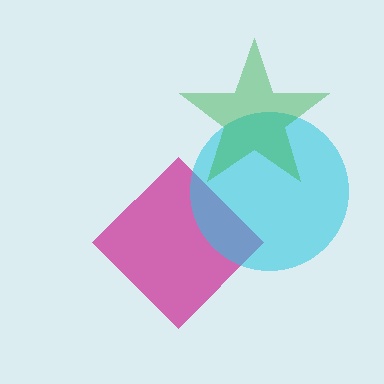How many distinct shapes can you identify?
There are 3 distinct shapes: a magenta diamond, a cyan circle, a green star.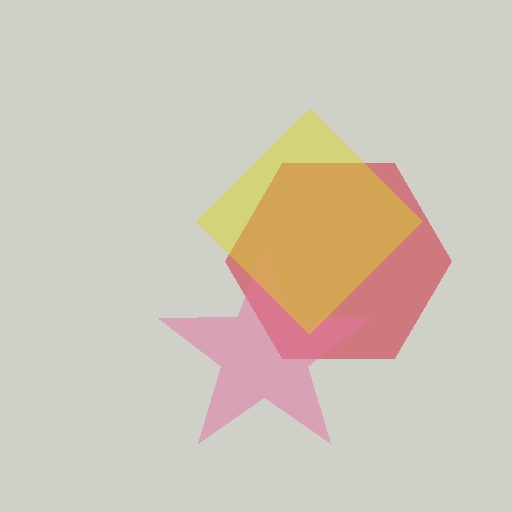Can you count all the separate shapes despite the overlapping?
Yes, there are 3 separate shapes.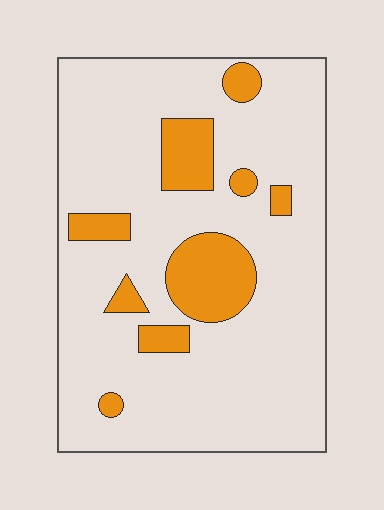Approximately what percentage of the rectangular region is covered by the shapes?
Approximately 15%.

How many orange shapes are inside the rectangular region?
9.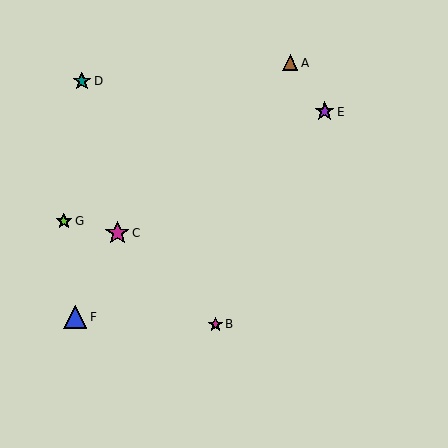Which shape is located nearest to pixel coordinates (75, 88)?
The teal star (labeled D) at (82, 81) is nearest to that location.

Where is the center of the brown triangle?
The center of the brown triangle is at (290, 63).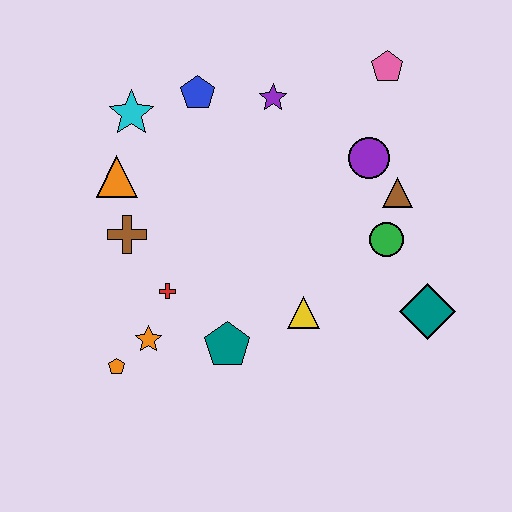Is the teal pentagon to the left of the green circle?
Yes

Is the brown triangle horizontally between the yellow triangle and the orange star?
No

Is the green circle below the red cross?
No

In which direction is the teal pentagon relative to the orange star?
The teal pentagon is to the right of the orange star.